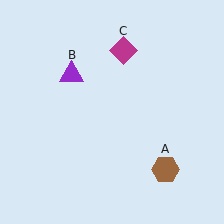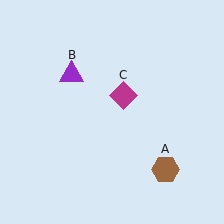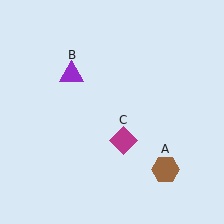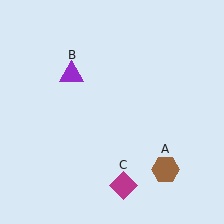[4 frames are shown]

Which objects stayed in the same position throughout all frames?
Brown hexagon (object A) and purple triangle (object B) remained stationary.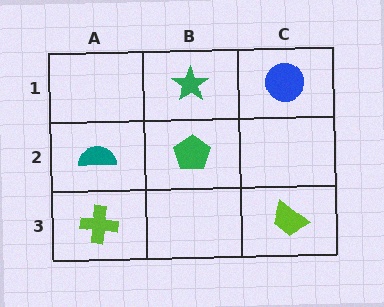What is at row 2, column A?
A teal semicircle.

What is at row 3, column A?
A lime cross.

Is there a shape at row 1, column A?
No, that cell is empty.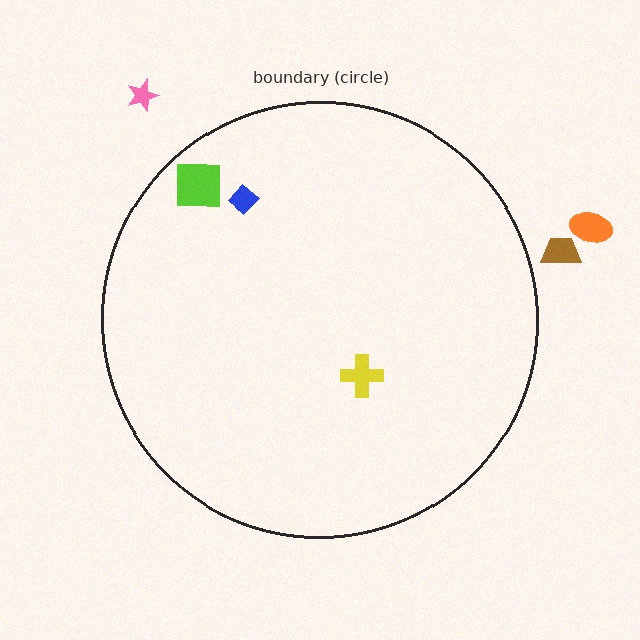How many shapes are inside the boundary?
3 inside, 3 outside.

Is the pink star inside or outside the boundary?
Outside.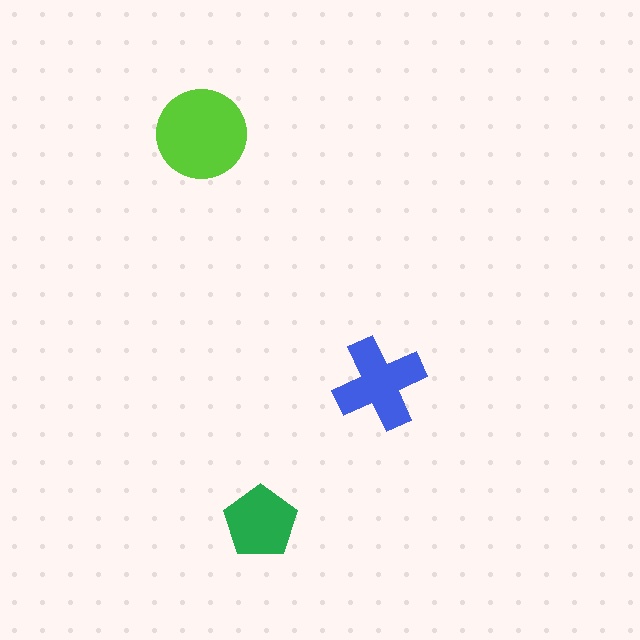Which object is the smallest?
The green pentagon.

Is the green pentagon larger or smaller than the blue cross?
Smaller.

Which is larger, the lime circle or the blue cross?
The lime circle.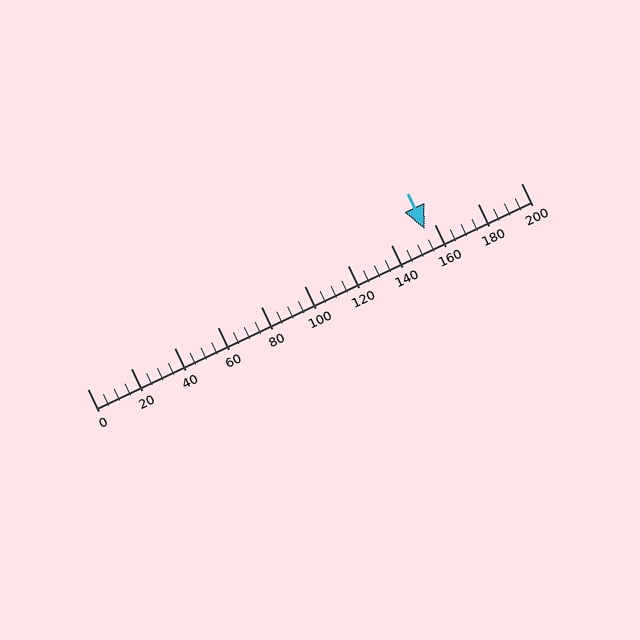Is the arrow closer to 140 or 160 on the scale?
The arrow is closer to 160.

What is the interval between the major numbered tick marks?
The major tick marks are spaced 20 units apart.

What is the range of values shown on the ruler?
The ruler shows values from 0 to 200.